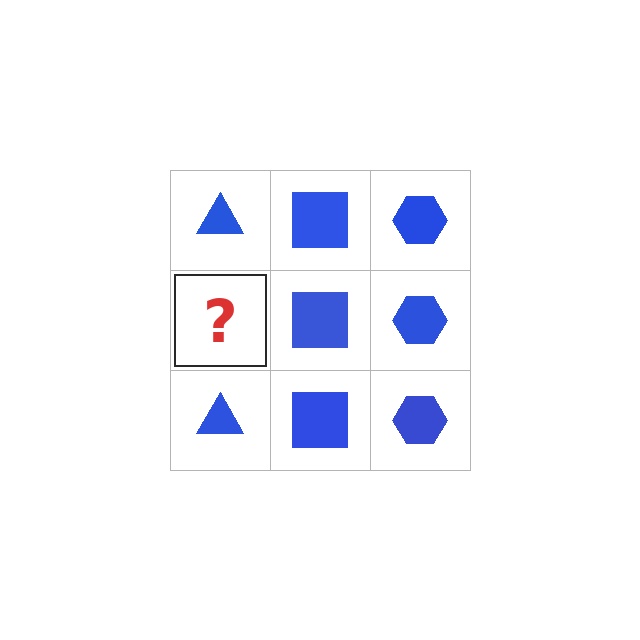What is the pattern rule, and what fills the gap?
The rule is that each column has a consistent shape. The gap should be filled with a blue triangle.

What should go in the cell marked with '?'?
The missing cell should contain a blue triangle.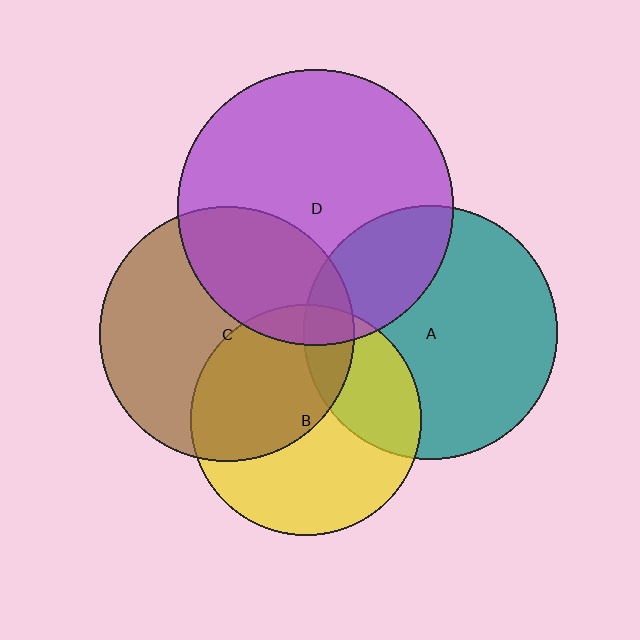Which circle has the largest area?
Circle D (purple).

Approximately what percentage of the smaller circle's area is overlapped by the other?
Approximately 25%.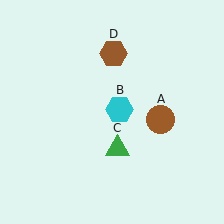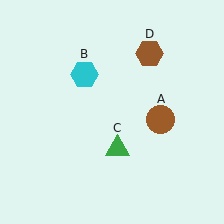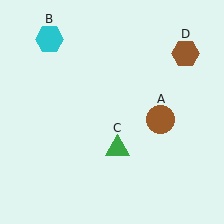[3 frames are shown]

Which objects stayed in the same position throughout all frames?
Brown circle (object A) and green triangle (object C) remained stationary.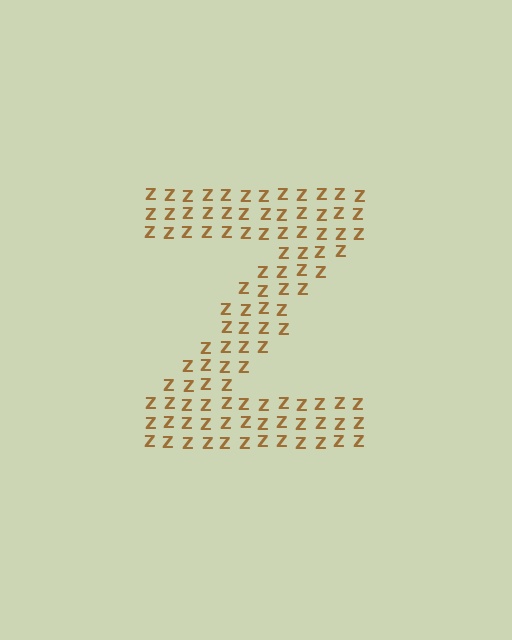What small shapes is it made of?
It is made of small letter Z's.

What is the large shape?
The large shape is the letter Z.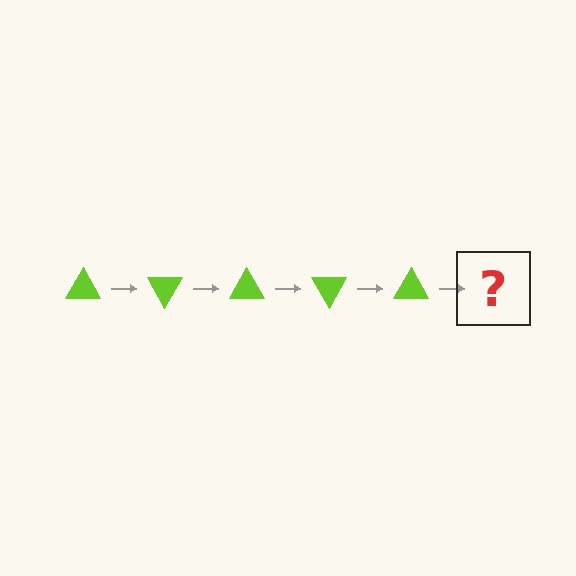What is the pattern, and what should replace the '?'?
The pattern is that the triangle rotates 60 degrees each step. The '?' should be a lime triangle rotated 300 degrees.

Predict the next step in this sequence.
The next step is a lime triangle rotated 300 degrees.